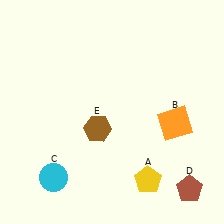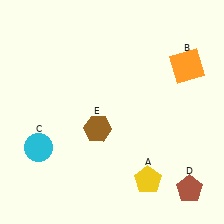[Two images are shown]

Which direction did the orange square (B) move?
The orange square (B) moved up.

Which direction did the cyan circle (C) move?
The cyan circle (C) moved up.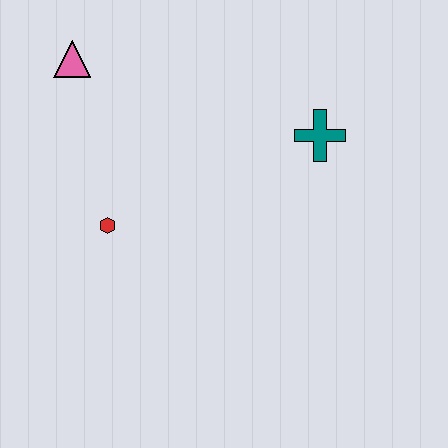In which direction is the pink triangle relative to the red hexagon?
The pink triangle is above the red hexagon.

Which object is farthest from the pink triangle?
The teal cross is farthest from the pink triangle.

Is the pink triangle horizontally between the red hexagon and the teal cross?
No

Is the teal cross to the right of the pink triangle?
Yes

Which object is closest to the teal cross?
The red hexagon is closest to the teal cross.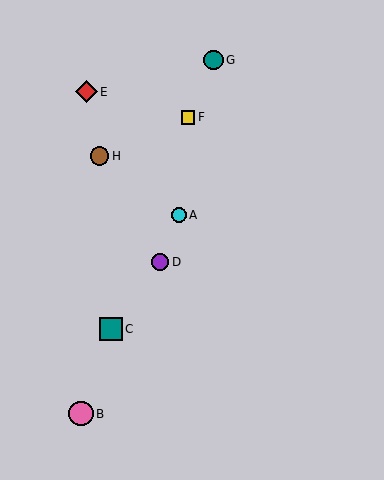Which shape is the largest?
The pink circle (labeled B) is the largest.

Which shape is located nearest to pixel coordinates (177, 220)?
The cyan circle (labeled A) at (179, 215) is nearest to that location.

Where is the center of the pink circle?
The center of the pink circle is at (81, 414).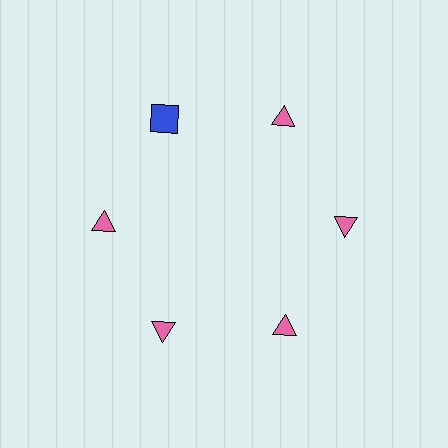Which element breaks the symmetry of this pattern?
The blue square at roughly the 11 o'clock position breaks the symmetry. All other shapes are pink triangles.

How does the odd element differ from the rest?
It differs in both color (blue instead of pink) and shape (square instead of triangle).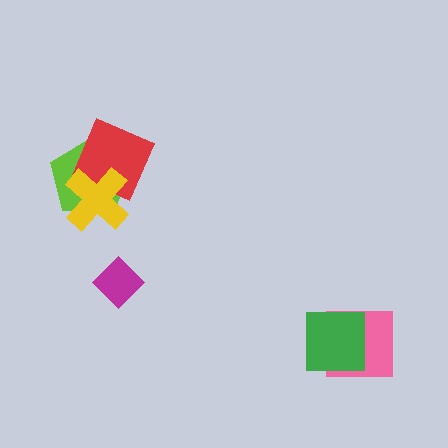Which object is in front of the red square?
The yellow cross is in front of the red square.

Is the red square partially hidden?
Yes, it is partially covered by another shape.